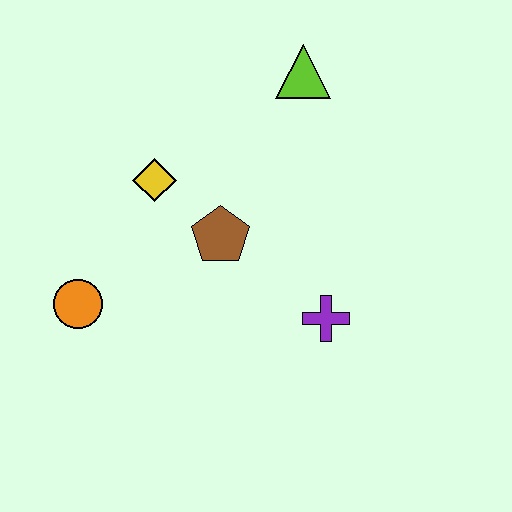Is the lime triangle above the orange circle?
Yes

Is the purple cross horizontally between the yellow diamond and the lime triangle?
No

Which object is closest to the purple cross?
The brown pentagon is closest to the purple cross.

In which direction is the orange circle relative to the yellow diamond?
The orange circle is below the yellow diamond.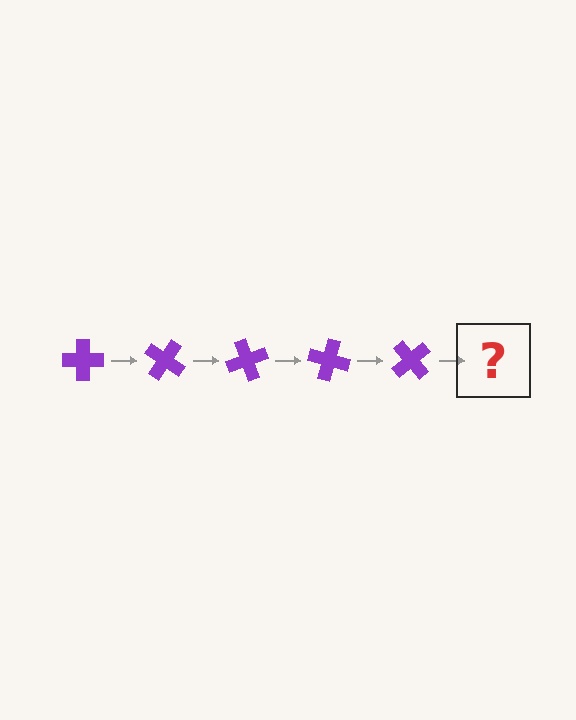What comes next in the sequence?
The next element should be a purple cross rotated 175 degrees.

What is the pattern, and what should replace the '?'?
The pattern is that the cross rotates 35 degrees each step. The '?' should be a purple cross rotated 175 degrees.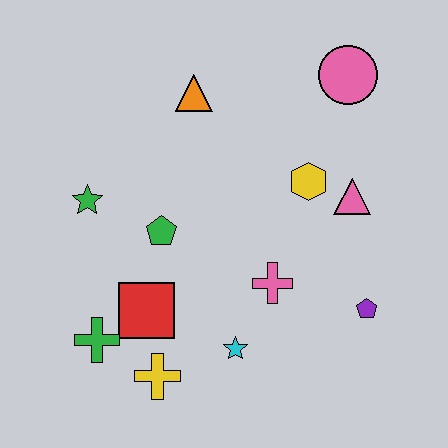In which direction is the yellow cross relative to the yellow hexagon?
The yellow cross is below the yellow hexagon.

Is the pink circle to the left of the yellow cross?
No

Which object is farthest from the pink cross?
The pink circle is farthest from the pink cross.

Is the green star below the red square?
No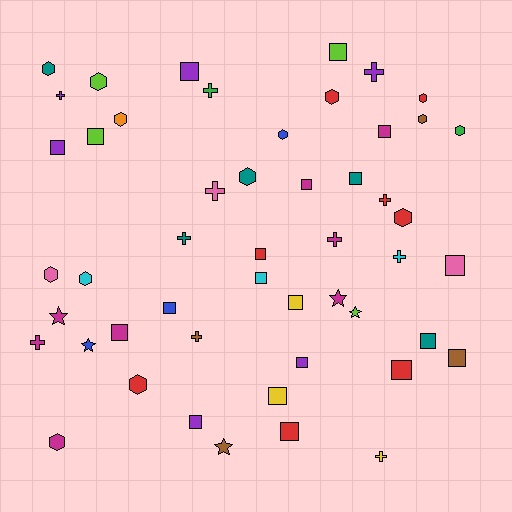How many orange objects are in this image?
There is 1 orange object.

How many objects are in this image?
There are 50 objects.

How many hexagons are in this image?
There are 14 hexagons.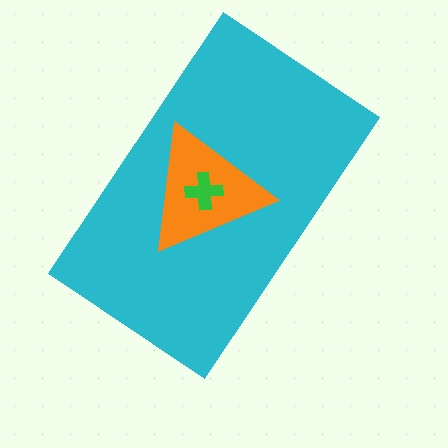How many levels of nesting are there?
3.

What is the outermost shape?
The cyan rectangle.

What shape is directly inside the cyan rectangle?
The orange triangle.